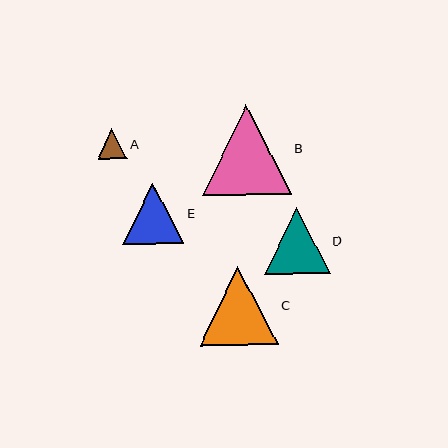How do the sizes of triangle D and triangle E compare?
Triangle D and triangle E are approximately the same size.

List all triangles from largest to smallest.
From largest to smallest: B, C, D, E, A.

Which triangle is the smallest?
Triangle A is the smallest with a size of approximately 29 pixels.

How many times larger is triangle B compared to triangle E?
Triangle B is approximately 1.4 times the size of triangle E.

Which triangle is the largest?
Triangle B is the largest with a size of approximately 89 pixels.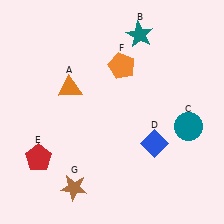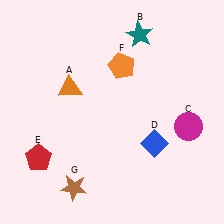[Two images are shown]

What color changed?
The circle (C) changed from teal in Image 1 to magenta in Image 2.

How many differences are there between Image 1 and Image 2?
There is 1 difference between the two images.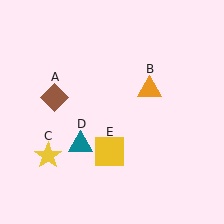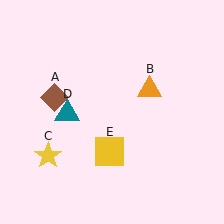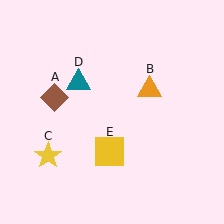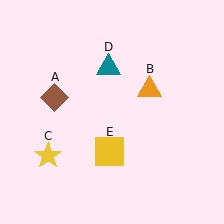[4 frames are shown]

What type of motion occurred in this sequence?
The teal triangle (object D) rotated clockwise around the center of the scene.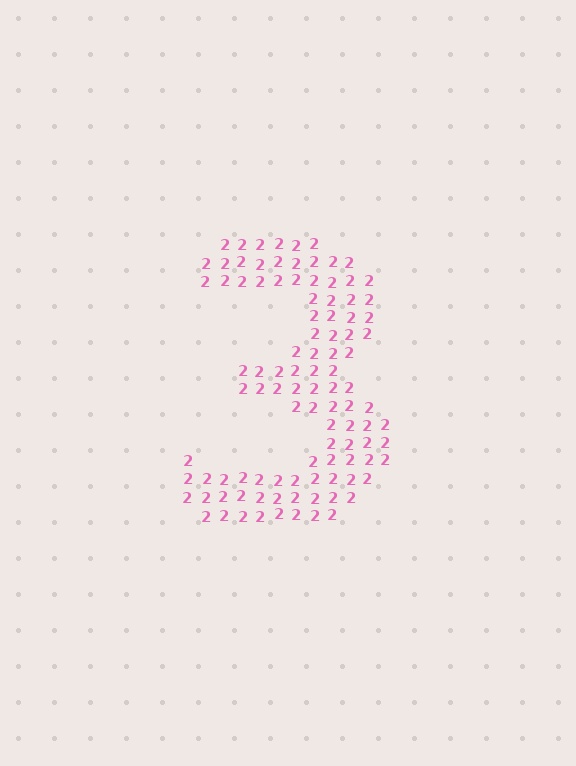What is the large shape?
The large shape is the digit 3.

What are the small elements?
The small elements are digit 2's.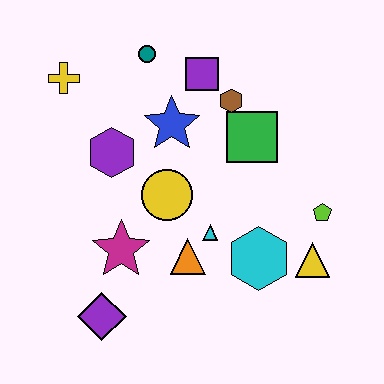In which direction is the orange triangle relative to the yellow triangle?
The orange triangle is to the left of the yellow triangle.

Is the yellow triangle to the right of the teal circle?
Yes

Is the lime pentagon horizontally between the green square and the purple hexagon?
No